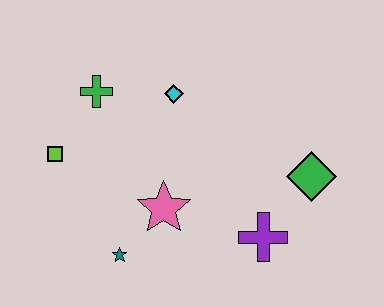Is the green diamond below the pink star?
No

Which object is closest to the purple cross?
The green diamond is closest to the purple cross.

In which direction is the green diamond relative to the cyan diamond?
The green diamond is to the right of the cyan diamond.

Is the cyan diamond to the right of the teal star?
Yes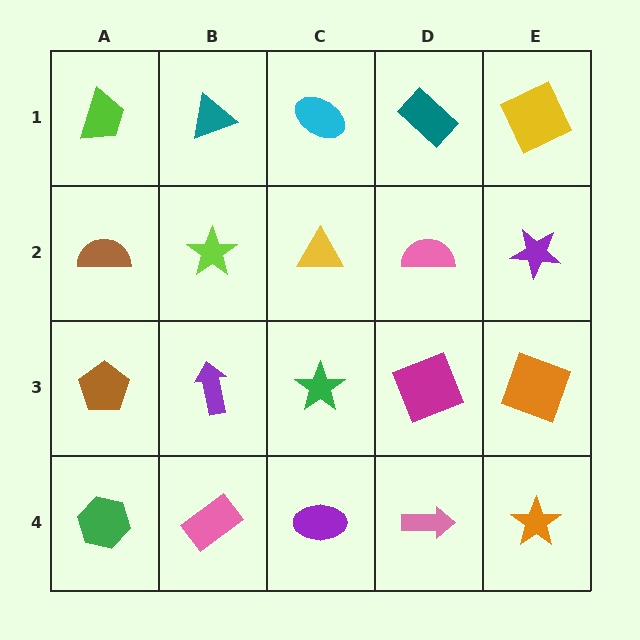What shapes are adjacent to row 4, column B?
A purple arrow (row 3, column B), a green hexagon (row 4, column A), a purple ellipse (row 4, column C).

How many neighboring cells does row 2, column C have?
4.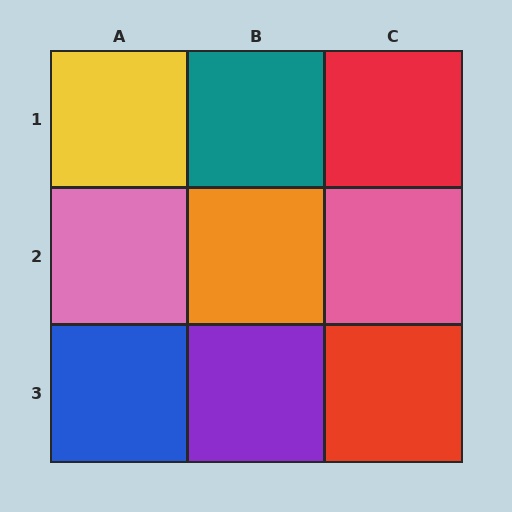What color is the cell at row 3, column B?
Purple.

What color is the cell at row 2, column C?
Pink.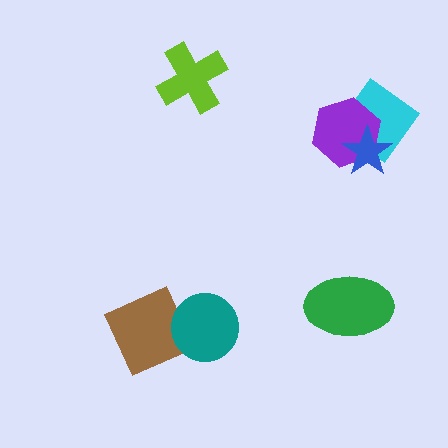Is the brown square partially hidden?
Yes, it is partially covered by another shape.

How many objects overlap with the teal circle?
1 object overlaps with the teal circle.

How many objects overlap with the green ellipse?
0 objects overlap with the green ellipse.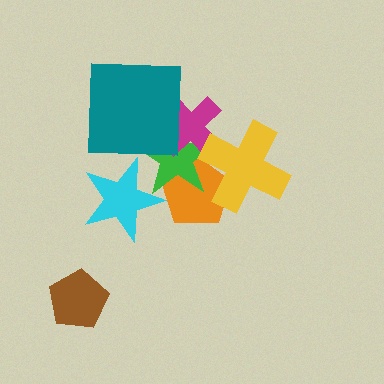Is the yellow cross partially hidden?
No, no other shape covers it.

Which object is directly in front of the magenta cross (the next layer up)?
The yellow cross is directly in front of the magenta cross.